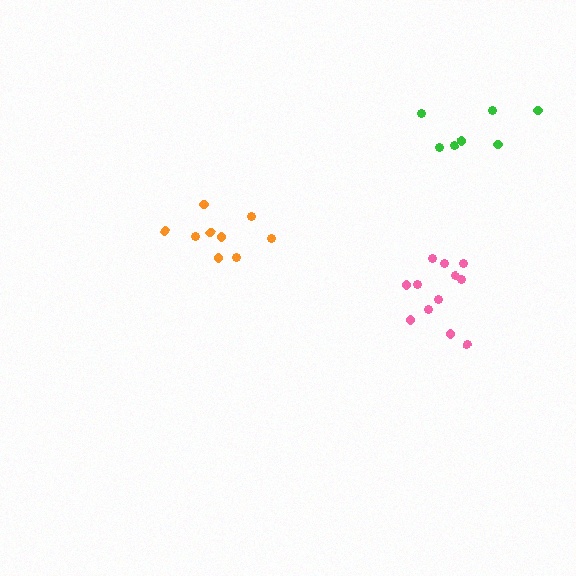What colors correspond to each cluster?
The clusters are colored: orange, pink, green.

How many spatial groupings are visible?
There are 3 spatial groupings.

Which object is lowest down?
The pink cluster is bottommost.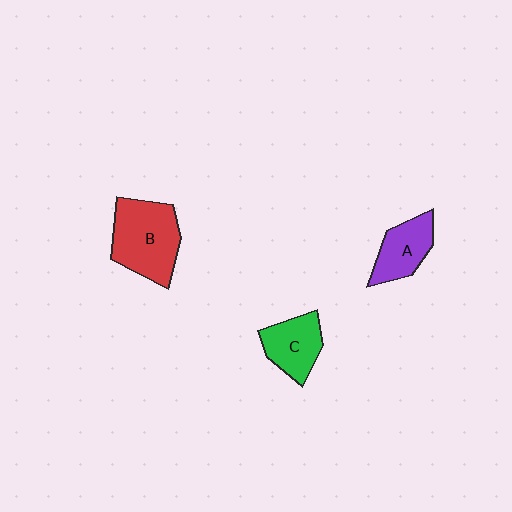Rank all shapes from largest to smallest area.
From largest to smallest: B (red), C (green), A (purple).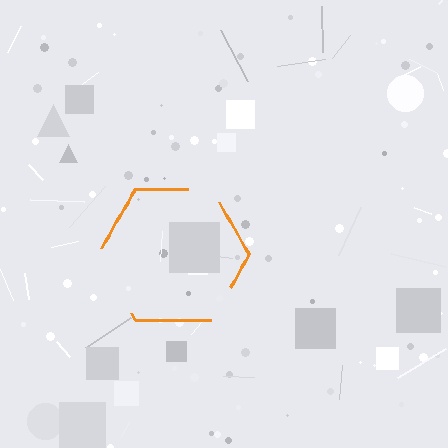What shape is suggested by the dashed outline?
The dashed outline suggests a hexagon.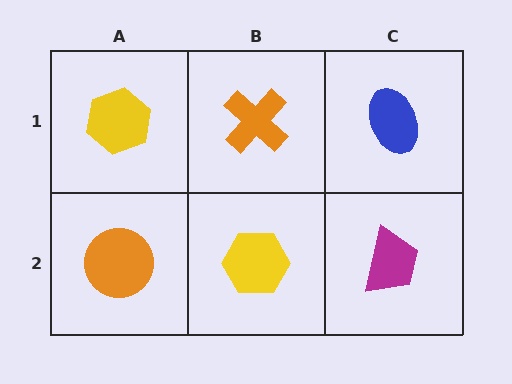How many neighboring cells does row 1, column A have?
2.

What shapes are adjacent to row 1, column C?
A magenta trapezoid (row 2, column C), an orange cross (row 1, column B).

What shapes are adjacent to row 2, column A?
A yellow hexagon (row 1, column A), a yellow hexagon (row 2, column B).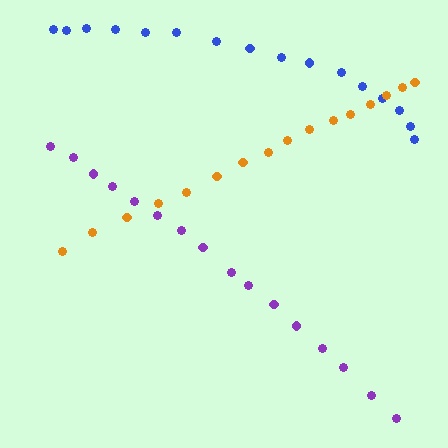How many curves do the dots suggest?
There are 3 distinct paths.